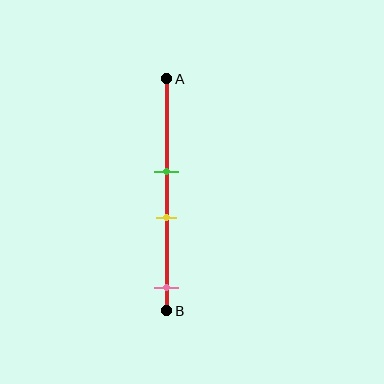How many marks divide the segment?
There are 3 marks dividing the segment.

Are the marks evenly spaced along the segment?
No, the marks are not evenly spaced.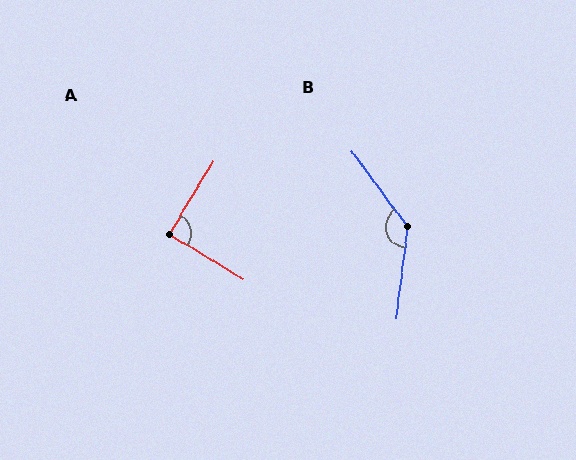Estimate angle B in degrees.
Approximately 137 degrees.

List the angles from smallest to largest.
A (90°), B (137°).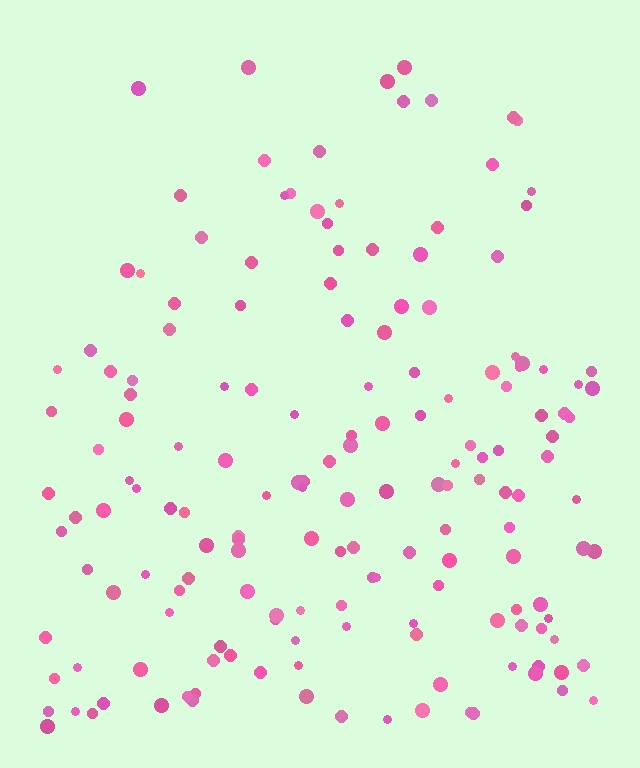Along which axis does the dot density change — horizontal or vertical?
Vertical.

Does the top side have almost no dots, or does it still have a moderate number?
Still a moderate number, just noticeably fewer than the bottom.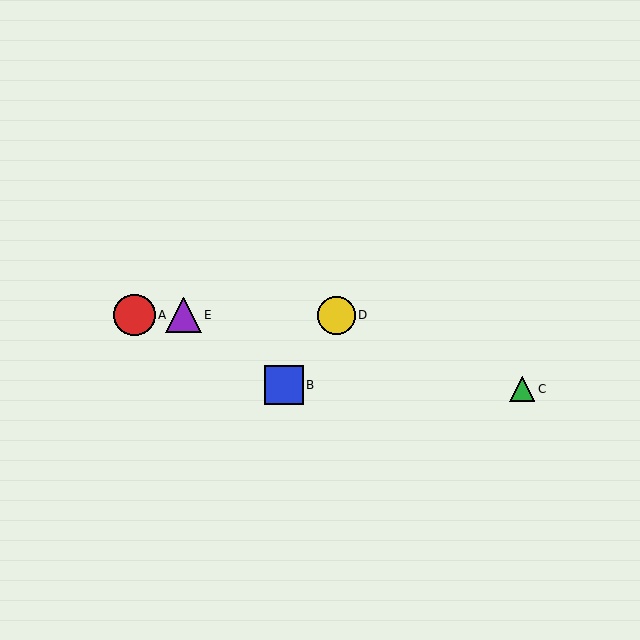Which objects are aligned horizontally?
Objects A, D, E are aligned horizontally.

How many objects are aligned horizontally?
3 objects (A, D, E) are aligned horizontally.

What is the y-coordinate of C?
Object C is at y≈389.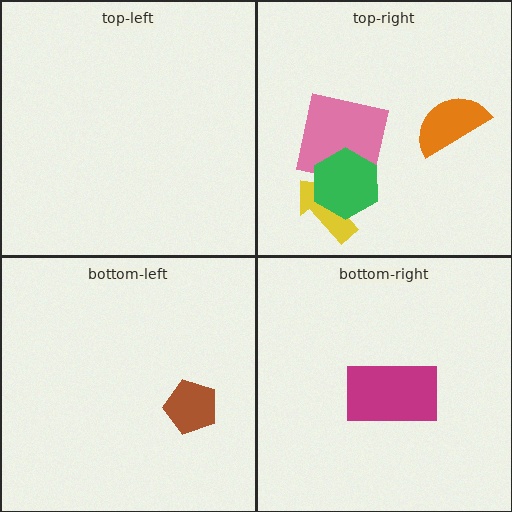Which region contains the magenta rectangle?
The bottom-right region.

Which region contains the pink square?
The top-right region.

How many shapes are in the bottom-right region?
1.